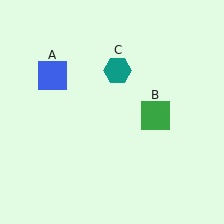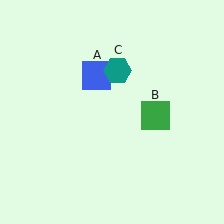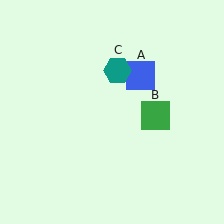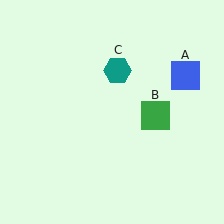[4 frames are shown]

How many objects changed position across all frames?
1 object changed position: blue square (object A).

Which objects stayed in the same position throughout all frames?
Green square (object B) and teal hexagon (object C) remained stationary.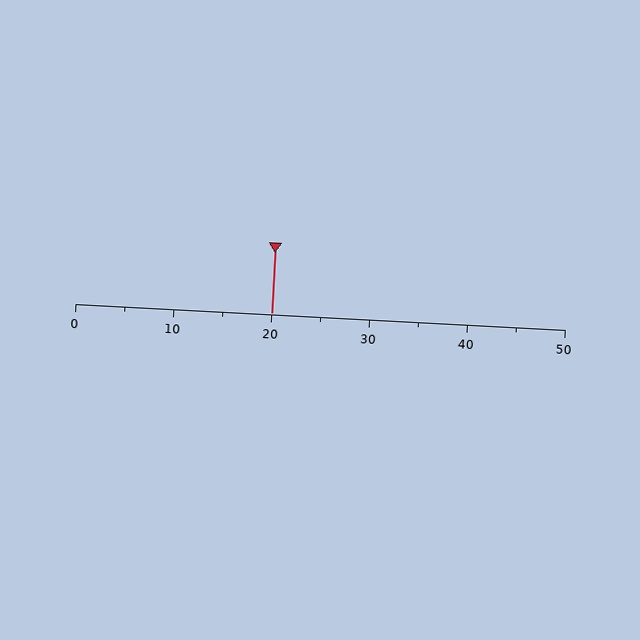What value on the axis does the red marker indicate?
The marker indicates approximately 20.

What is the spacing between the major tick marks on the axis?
The major ticks are spaced 10 apart.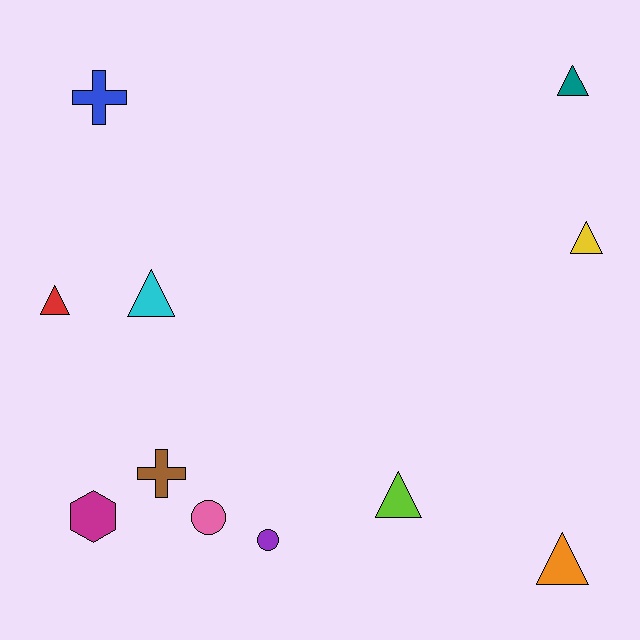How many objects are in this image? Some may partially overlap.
There are 11 objects.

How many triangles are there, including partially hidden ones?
There are 6 triangles.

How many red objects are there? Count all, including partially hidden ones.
There is 1 red object.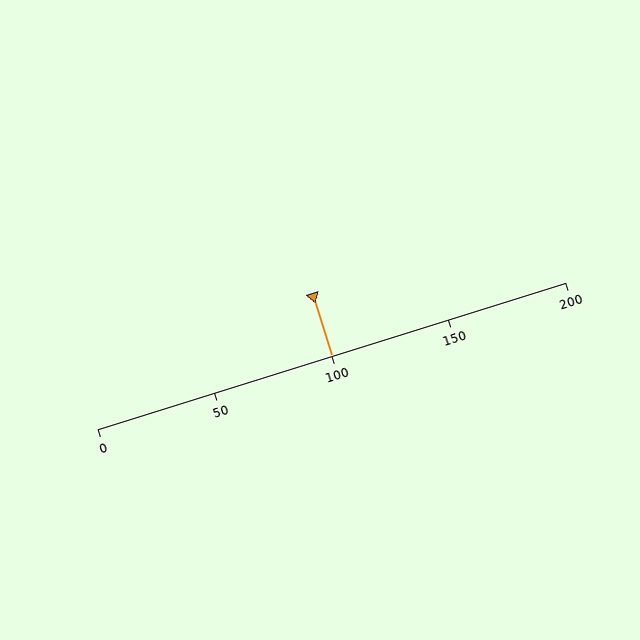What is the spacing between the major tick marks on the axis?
The major ticks are spaced 50 apart.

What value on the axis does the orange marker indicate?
The marker indicates approximately 100.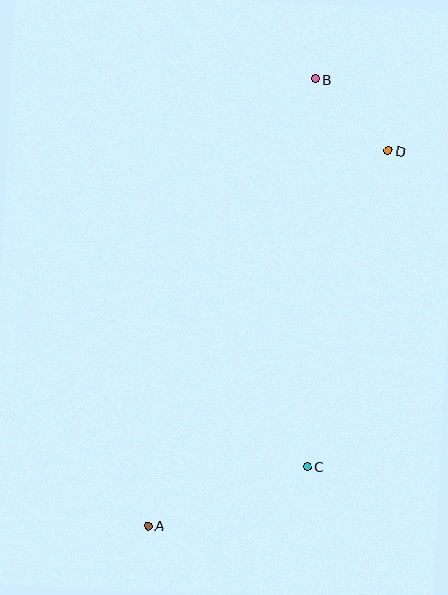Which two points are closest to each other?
Points B and D are closest to each other.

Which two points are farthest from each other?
Points A and B are farthest from each other.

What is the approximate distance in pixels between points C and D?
The distance between C and D is approximately 326 pixels.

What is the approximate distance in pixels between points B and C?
The distance between B and C is approximately 388 pixels.